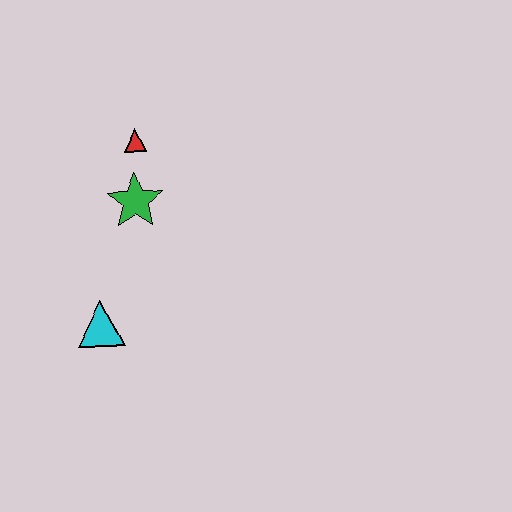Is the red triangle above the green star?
Yes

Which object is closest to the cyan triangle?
The green star is closest to the cyan triangle.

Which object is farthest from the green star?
The cyan triangle is farthest from the green star.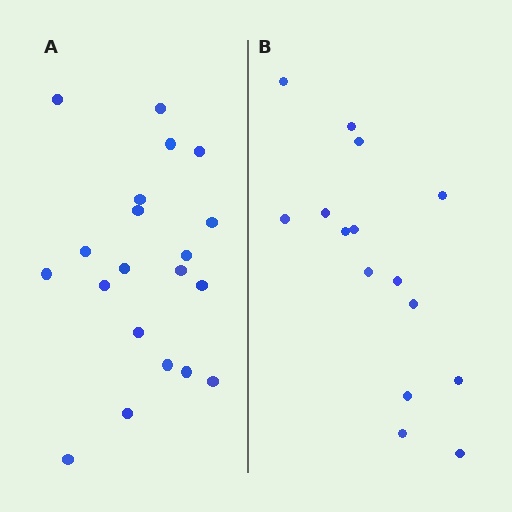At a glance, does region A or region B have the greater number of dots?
Region A (the left region) has more dots.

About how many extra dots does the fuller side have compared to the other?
Region A has about 5 more dots than region B.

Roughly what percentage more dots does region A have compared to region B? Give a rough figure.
About 35% more.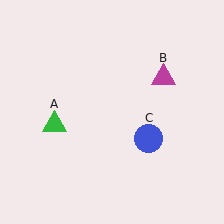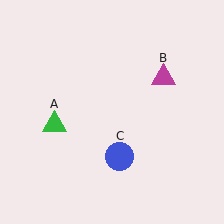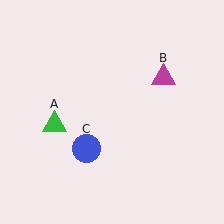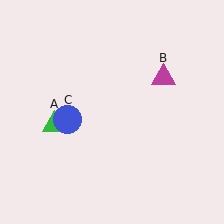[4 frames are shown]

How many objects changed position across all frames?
1 object changed position: blue circle (object C).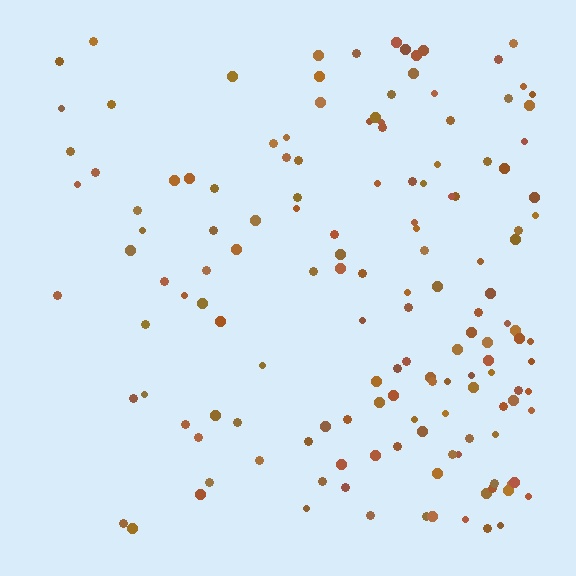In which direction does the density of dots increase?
From left to right, with the right side densest.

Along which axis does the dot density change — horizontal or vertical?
Horizontal.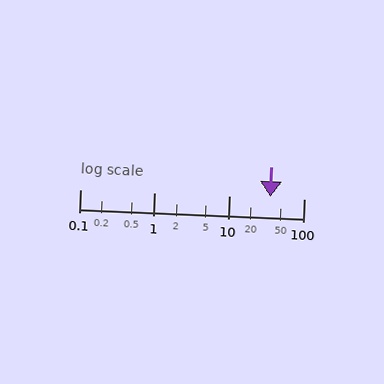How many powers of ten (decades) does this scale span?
The scale spans 3 decades, from 0.1 to 100.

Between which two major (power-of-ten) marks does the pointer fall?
The pointer is between 10 and 100.